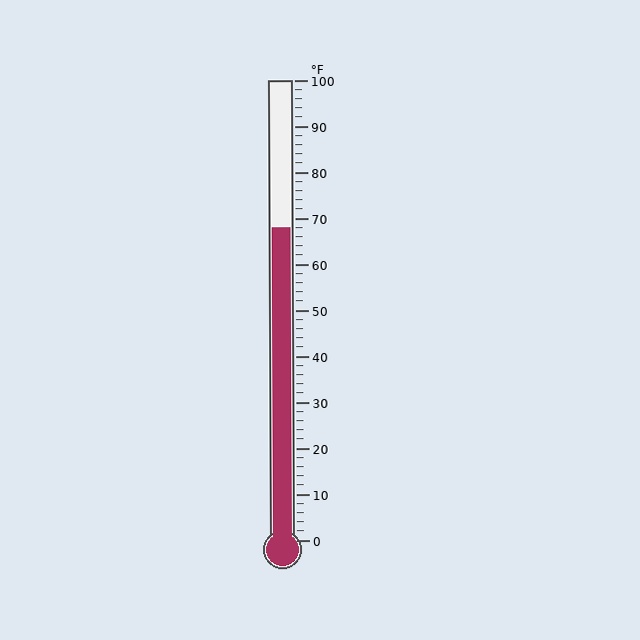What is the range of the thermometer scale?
The thermometer scale ranges from 0°F to 100°F.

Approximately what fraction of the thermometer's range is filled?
The thermometer is filled to approximately 70% of its range.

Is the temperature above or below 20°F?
The temperature is above 20°F.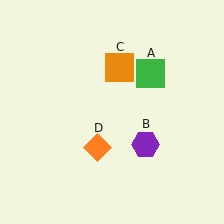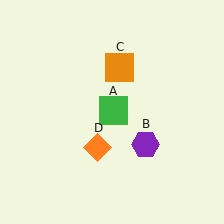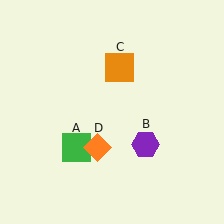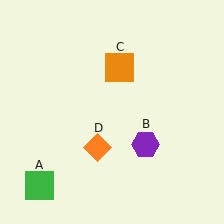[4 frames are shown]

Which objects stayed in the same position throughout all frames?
Purple hexagon (object B) and orange square (object C) and orange diamond (object D) remained stationary.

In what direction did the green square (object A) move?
The green square (object A) moved down and to the left.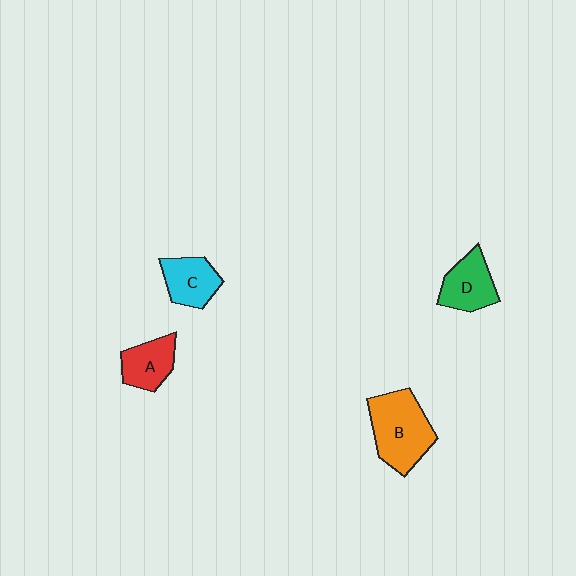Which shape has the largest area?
Shape B (orange).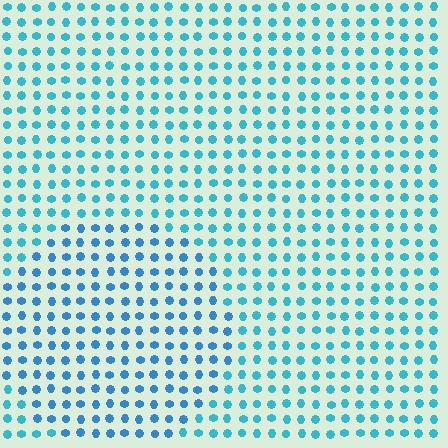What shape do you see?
I see a circle.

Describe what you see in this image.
The image is filled with small cyan elements in a uniform arrangement. A circle-shaped region is visible where the elements are tinted to a slightly different hue, forming a subtle color boundary.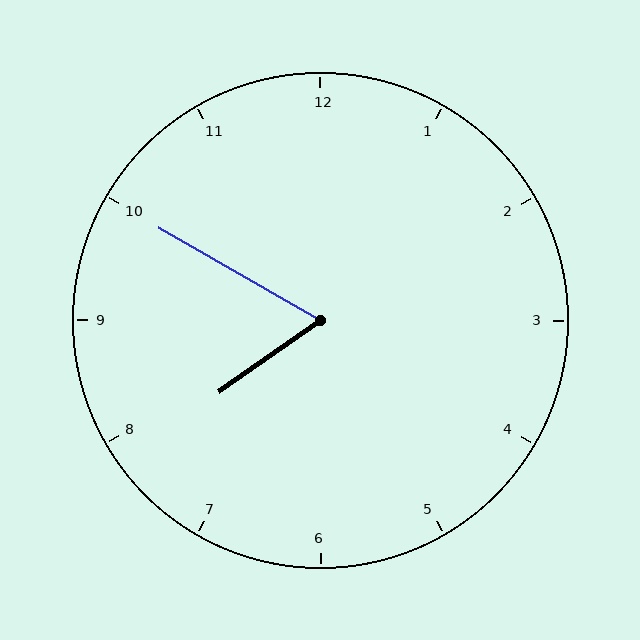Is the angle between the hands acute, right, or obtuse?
It is acute.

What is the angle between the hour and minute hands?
Approximately 65 degrees.